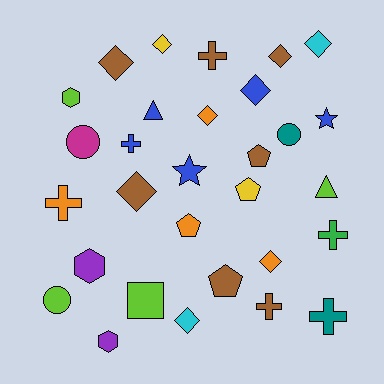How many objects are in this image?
There are 30 objects.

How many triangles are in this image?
There are 2 triangles.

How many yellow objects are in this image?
There are 2 yellow objects.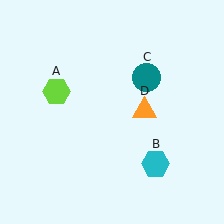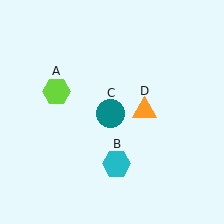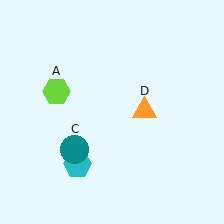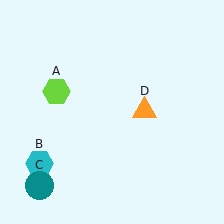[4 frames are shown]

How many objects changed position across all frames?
2 objects changed position: cyan hexagon (object B), teal circle (object C).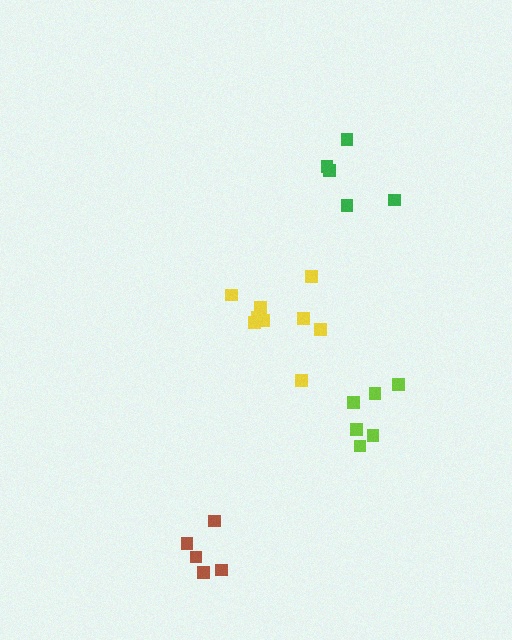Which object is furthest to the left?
The brown cluster is leftmost.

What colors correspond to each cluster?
The clusters are colored: green, brown, yellow, lime.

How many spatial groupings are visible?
There are 4 spatial groupings.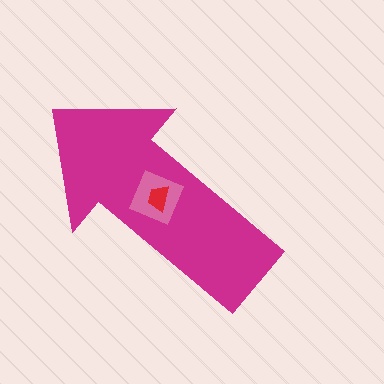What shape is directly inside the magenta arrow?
The pink square.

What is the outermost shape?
The magenta arrow.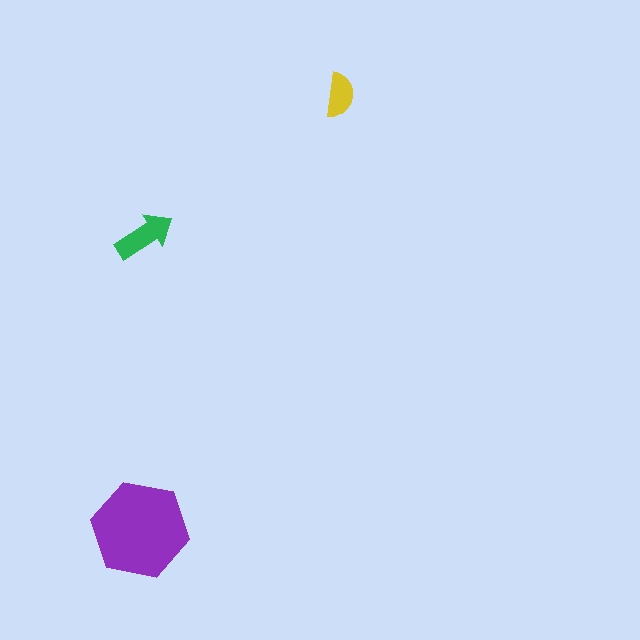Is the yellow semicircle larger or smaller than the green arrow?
Smaller.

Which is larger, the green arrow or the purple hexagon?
The purple hexagon.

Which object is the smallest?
The yellow semicircle.